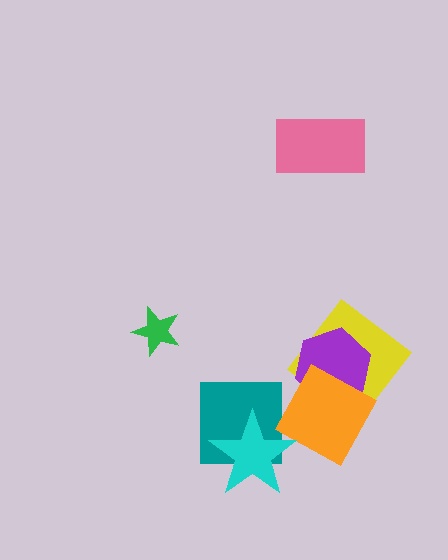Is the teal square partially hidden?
Yes, it is partially covered by another shape.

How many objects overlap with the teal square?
1 object overlaps with the teal square.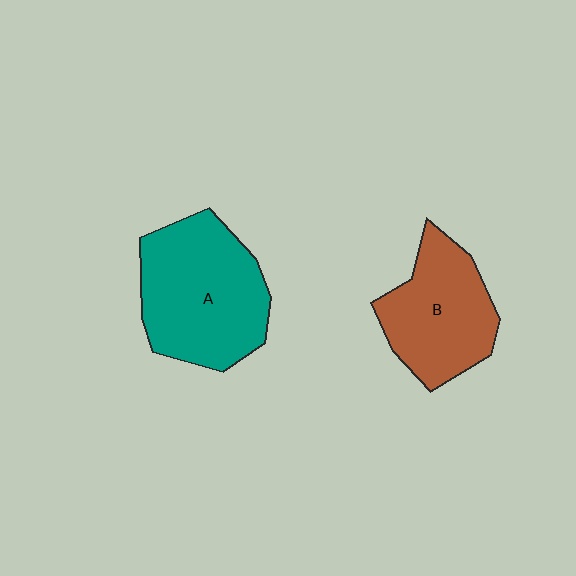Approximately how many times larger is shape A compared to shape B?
Approximately 1.3 times.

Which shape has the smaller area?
Shape B (brown).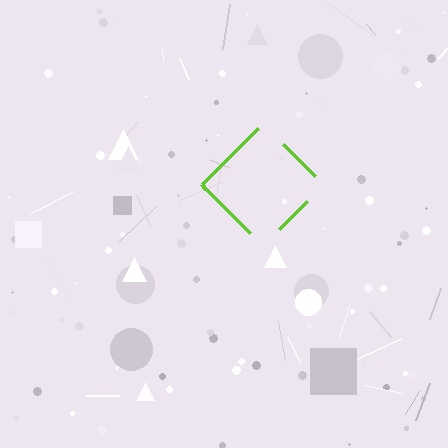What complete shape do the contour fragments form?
The contour fragments form a diamond.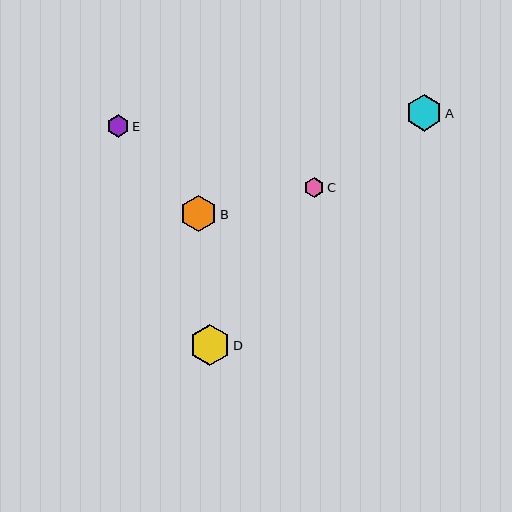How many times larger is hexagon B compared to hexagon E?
Hexagon B is approximately 1.6 times the size of hexagon E.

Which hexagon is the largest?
Hexagon D is the largest with a size of approximately 41 pixels.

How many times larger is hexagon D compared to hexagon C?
Hexagon D is approximately 2.1 times the size of hexagon C.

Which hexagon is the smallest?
Hexagon C is the smallest with a size of approximately 19 pixels.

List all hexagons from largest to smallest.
From largest to smallest: D, A, B, E, C.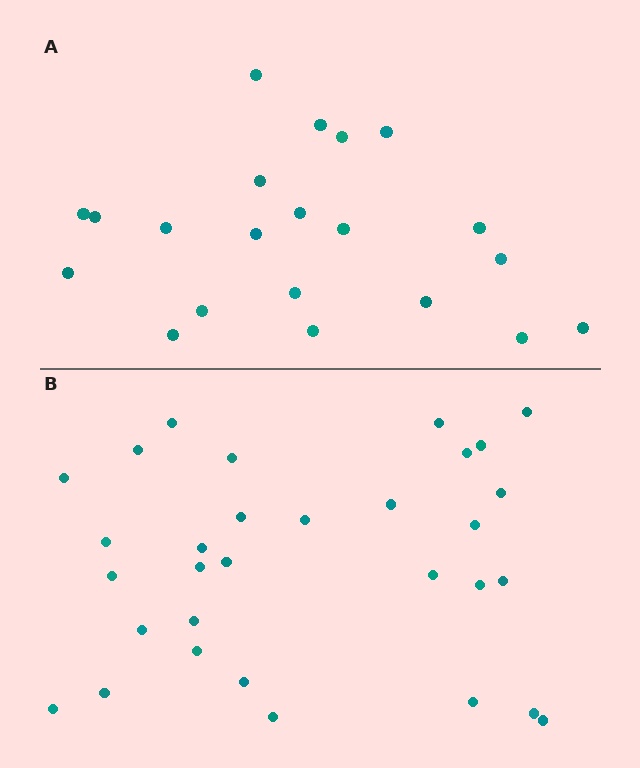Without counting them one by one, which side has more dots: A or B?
Region B (the bottom region) has more dots.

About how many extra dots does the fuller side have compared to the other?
Region B has roughly 10 or so more dots than region A.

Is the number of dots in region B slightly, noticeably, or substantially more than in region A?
Region B has substantially more. The ratio is roughly 1.5 to 1.